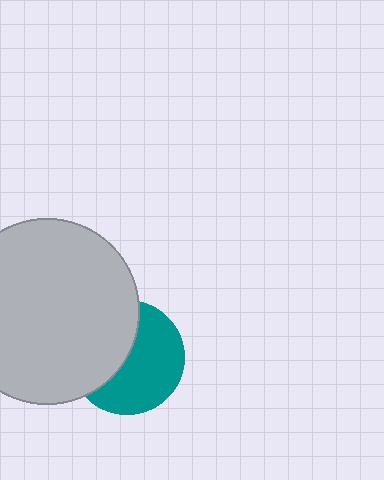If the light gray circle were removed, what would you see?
You would see the complete teal circle.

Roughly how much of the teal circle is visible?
About half of it is visible (roughly 56%).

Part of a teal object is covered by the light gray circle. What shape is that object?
It is a circle.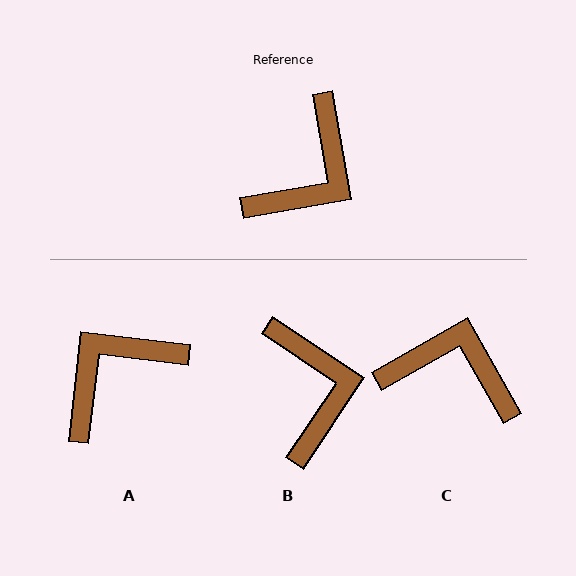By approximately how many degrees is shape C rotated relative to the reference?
Approximately 110 degrees counter-clockwise.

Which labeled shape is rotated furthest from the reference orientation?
A, about 163 degrees away.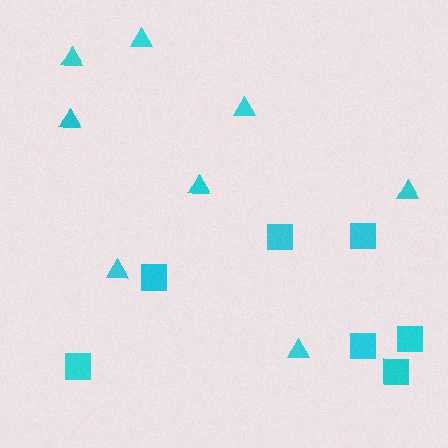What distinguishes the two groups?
There are 2 groups: one group of triangles (8) and one group of squares (7).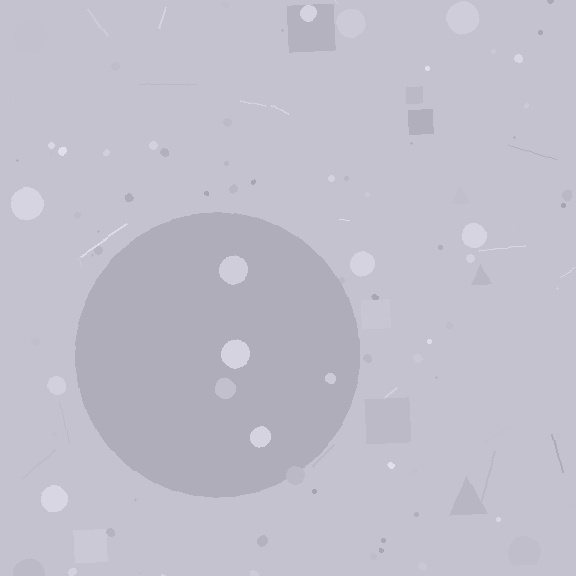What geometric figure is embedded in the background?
A circle is embedded in the background.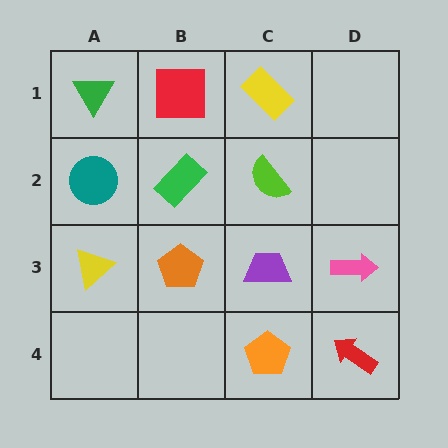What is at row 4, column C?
An orange pentagon.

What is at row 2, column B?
A green rectangle.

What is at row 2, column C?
A lime semicircle.